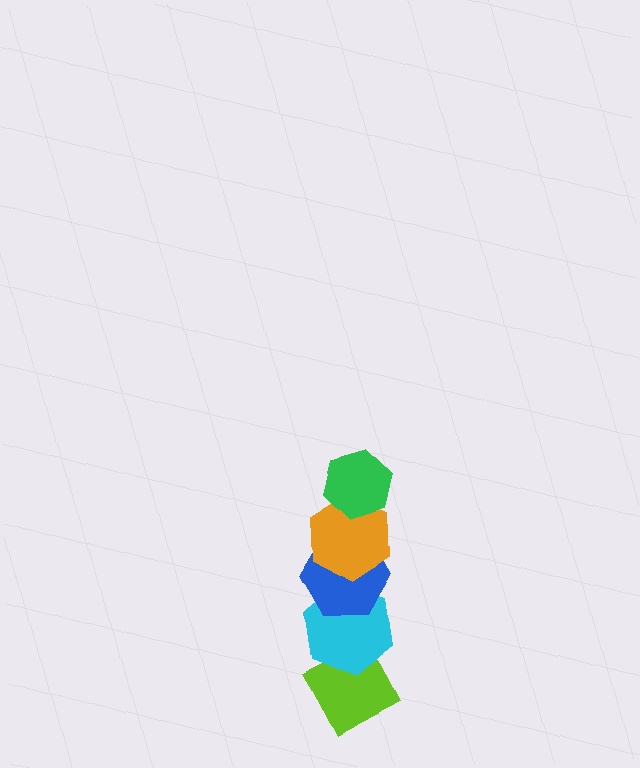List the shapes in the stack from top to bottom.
From top to bottom: the green hexagon, the orange hexagon, the blue hexagon, the cyan hexagon, the lime diamond.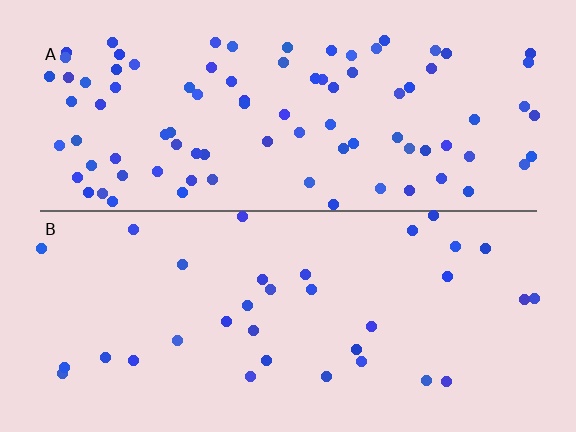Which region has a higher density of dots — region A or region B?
A (the top).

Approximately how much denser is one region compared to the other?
Approximately 2.7× — region A over region B.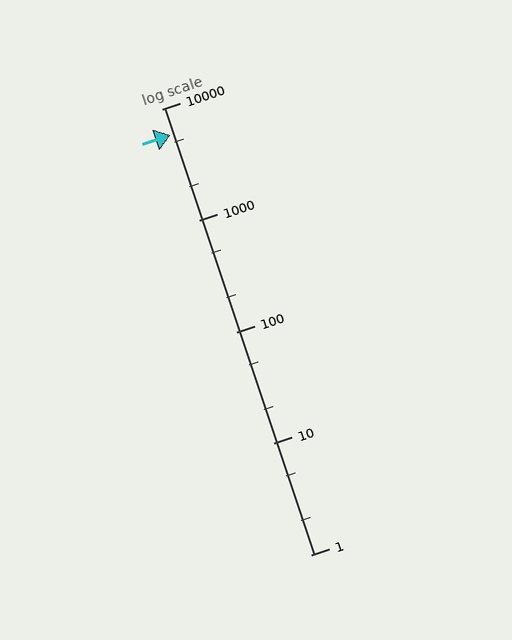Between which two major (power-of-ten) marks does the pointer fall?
The pointer is between 1000 and 10000.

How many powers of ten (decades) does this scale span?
The scale spans 4 decades, from 1 to 10000.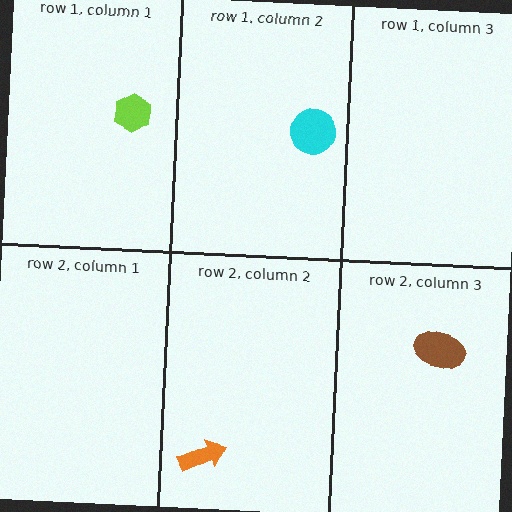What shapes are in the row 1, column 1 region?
The lime hexagon.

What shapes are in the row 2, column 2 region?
The orange arrow.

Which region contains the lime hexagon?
The row 1, column 1 region.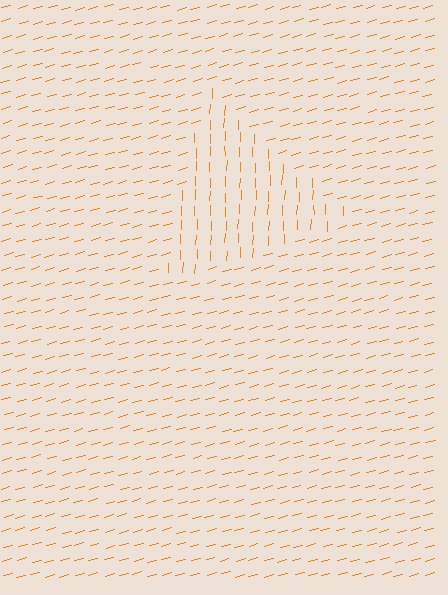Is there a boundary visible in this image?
Yes, there is a texture boundary formed by a change in line orientation.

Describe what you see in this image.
The image is filled with small orange line segments. A triangle region in the image has lines oriented differently from the surrounding lines, creating a visible texture boundary.